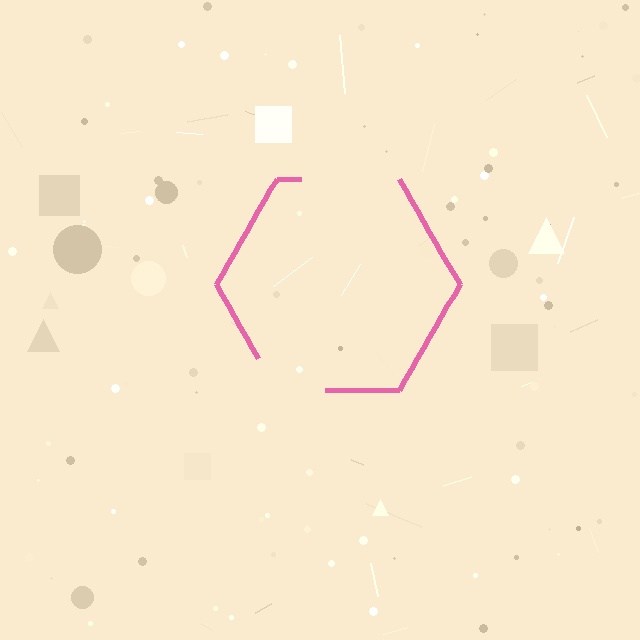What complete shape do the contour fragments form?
The contour fragments form a hexagon.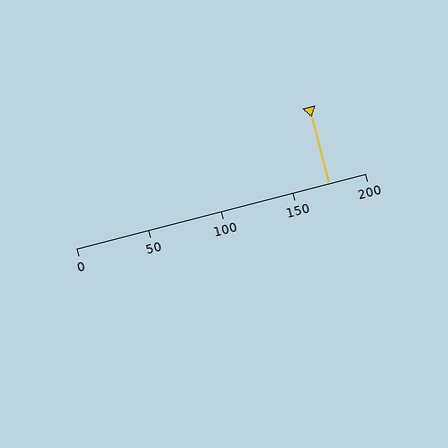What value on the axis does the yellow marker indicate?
The marker indicates approximately 175.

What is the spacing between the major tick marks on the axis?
The major ticks are spaced 50 apart.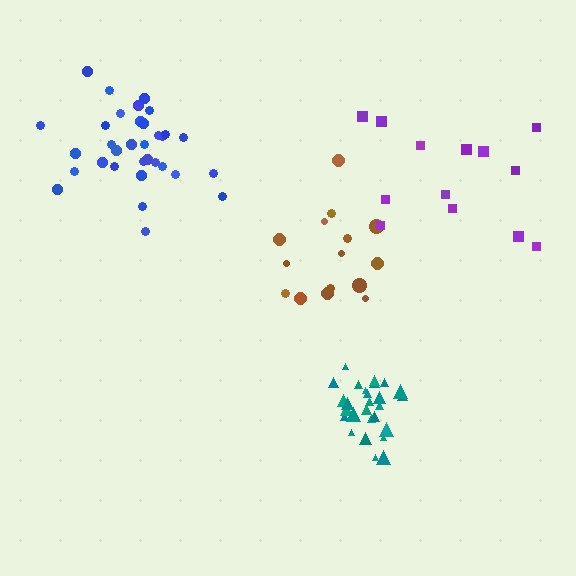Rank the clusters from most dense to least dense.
teal, blue, brown, purple.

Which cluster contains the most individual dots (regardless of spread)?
Blue (33).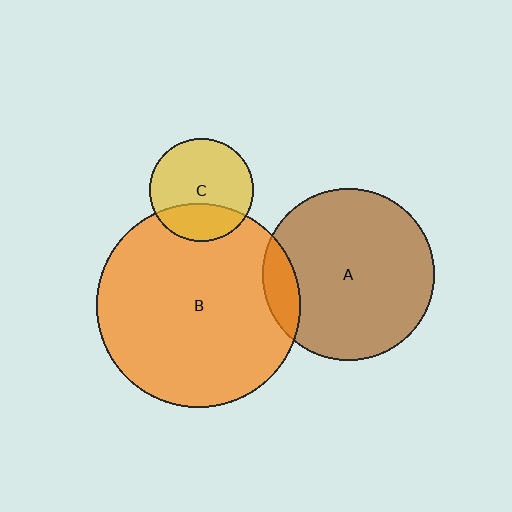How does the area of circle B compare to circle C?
Approximately 3.9 times.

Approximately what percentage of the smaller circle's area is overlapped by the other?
Approximately 30%.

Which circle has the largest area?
Circle B (orange).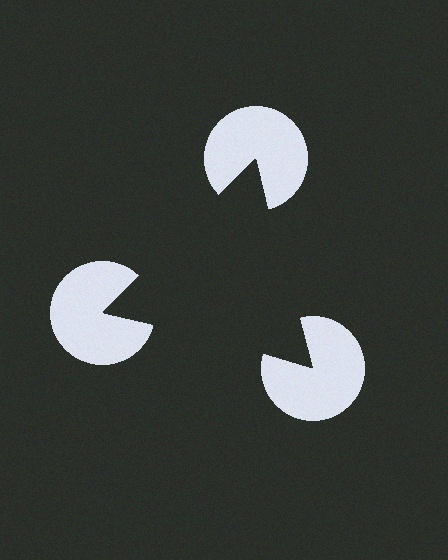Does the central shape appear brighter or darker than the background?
It typically appears slightly darker than the background, even though no actual brightness change is drawn.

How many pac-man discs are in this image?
There are 3 — one at each vertex of the illusory triangle.